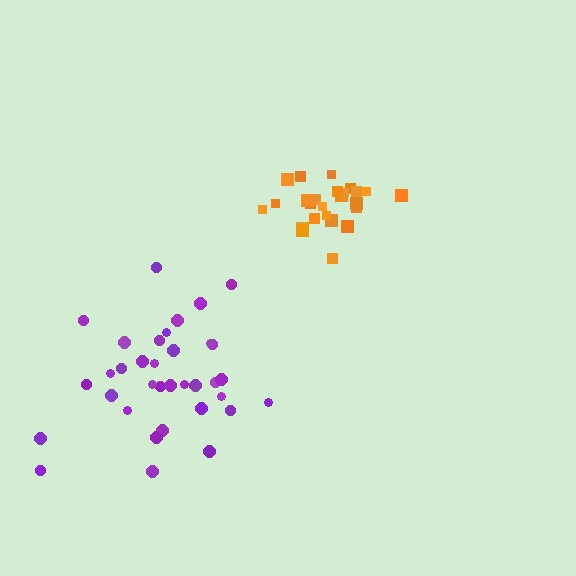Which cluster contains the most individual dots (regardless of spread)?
Purple (35).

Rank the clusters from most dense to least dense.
orange, purple.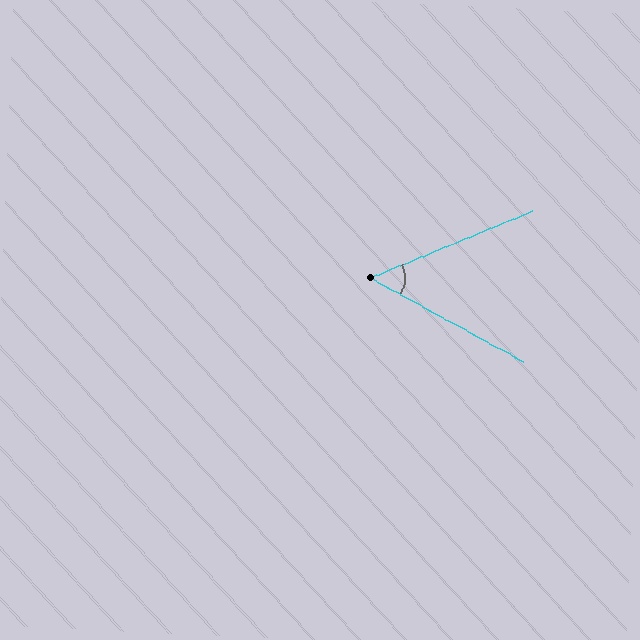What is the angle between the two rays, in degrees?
Approximately 51 degrees.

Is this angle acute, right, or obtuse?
It is acute.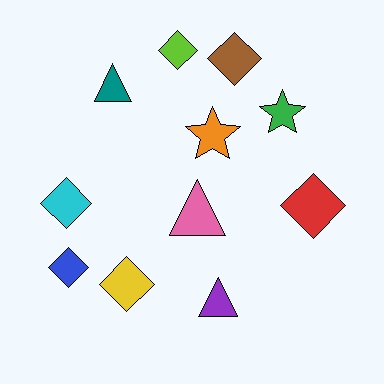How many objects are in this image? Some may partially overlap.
There are 11 objects.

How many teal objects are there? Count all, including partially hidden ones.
There is 1 teal object.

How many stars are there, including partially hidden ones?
There are 2 stars.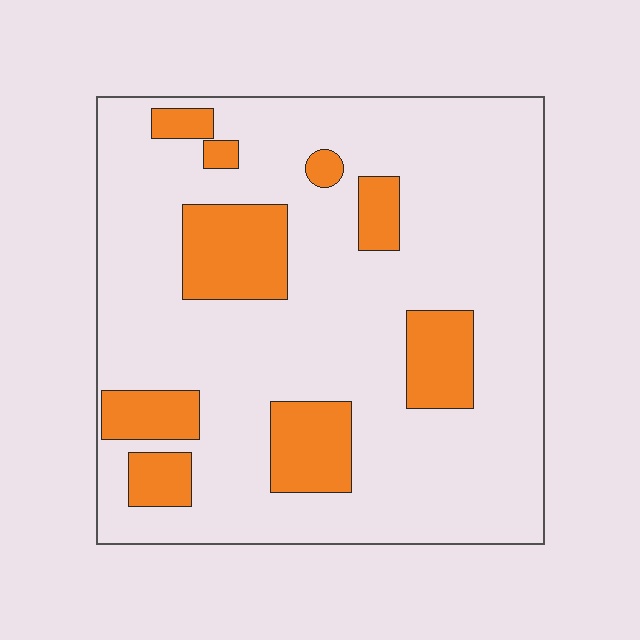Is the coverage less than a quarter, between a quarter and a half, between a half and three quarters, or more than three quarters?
Less than a quarter.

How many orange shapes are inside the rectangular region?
9.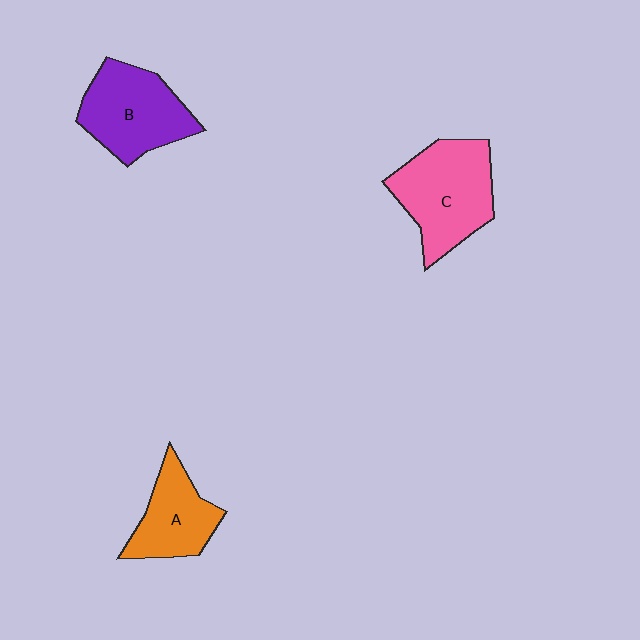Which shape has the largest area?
Shape C (pink).